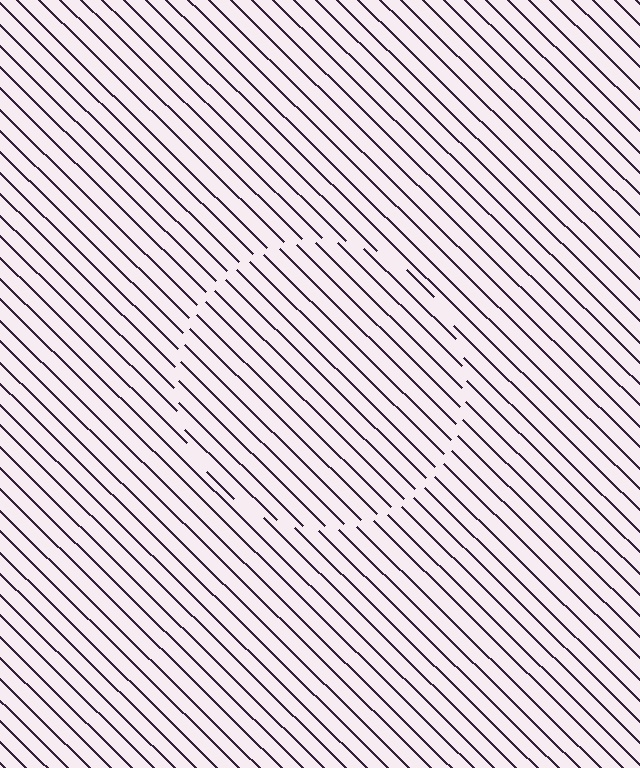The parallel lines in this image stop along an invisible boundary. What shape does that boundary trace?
An illusory circle. The interior of the shape contains the same grating, shifted by half a period — the contour is defined by the phase discontinuity where line-ends from the inner and outer gratings abut.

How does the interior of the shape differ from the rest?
The interior of the shape contains the same grating, shifted by half a period — the contour is defined by the phase discontinuity where line-ends from the inner and outer gratings abut.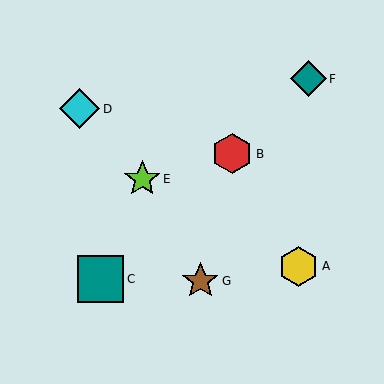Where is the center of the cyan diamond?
The center of the cyan diamond is at (80, 109).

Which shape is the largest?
The teal square (labeled C) is the largest.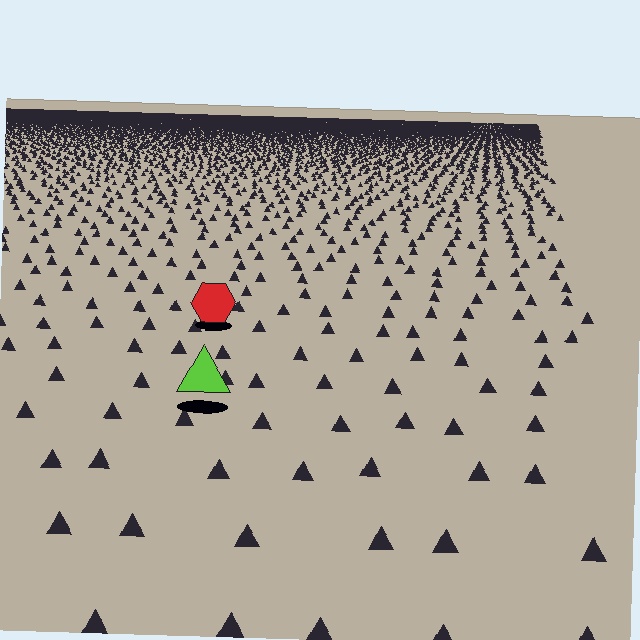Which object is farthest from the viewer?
The red hexagon is farthest from the viewer. It appears smaller and the ground texture around it is denser.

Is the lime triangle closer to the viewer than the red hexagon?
Yes. The lime triangle is closer — you can tell from the texture gradient: the ground texture is coarser near it.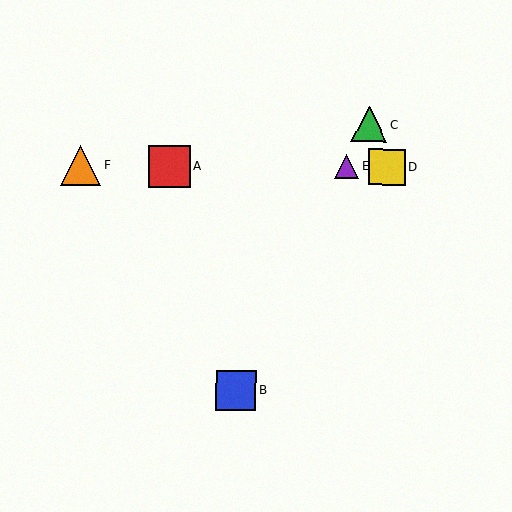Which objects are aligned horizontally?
Objects A, D, E, F are aligned horizontally.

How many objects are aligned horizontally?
4 objects (A, D, E, F) are aligned horizontally.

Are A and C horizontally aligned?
No, A is at y≈166 and C is at y≈124.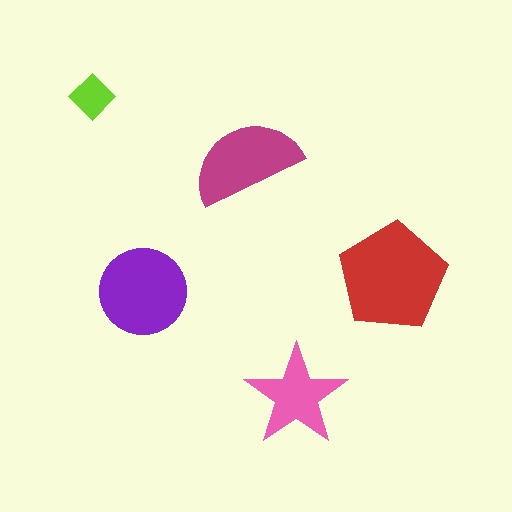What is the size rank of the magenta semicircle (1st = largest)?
3rd.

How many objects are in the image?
There are 5 objects in the image.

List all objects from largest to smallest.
The red pentagon, the purple circle, the magenta semicircle, the pink star, the lime diamond.